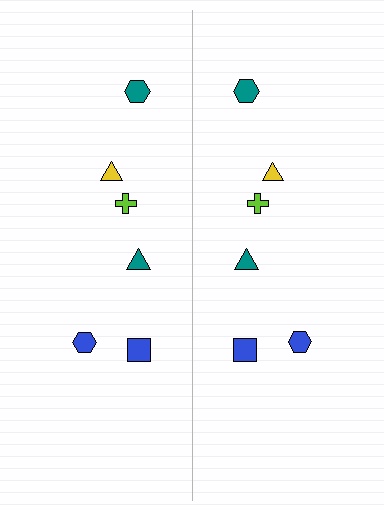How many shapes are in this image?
There are 12 shapes in this image.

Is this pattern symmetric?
Yes, this pattern has bilateral (reflection) symmetry.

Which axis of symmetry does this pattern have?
The pattern has a vertical axis of symmetry running through the center of the image.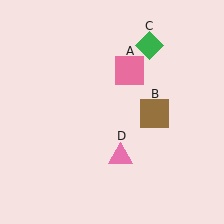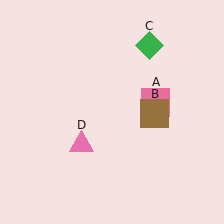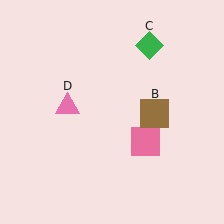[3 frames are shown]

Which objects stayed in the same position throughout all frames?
Brown square (object B) and green diamond (object C) remained stationary.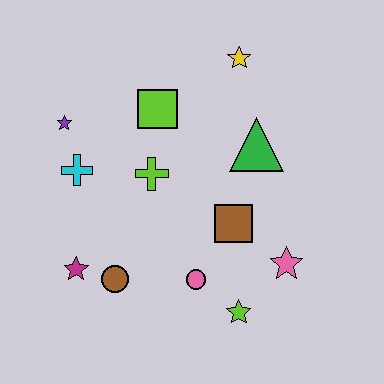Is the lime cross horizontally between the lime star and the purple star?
Yes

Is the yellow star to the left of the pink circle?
No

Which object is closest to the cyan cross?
The purple star is closest to the cyan cross.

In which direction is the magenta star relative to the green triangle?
The magenta star is to the left of the green triangle.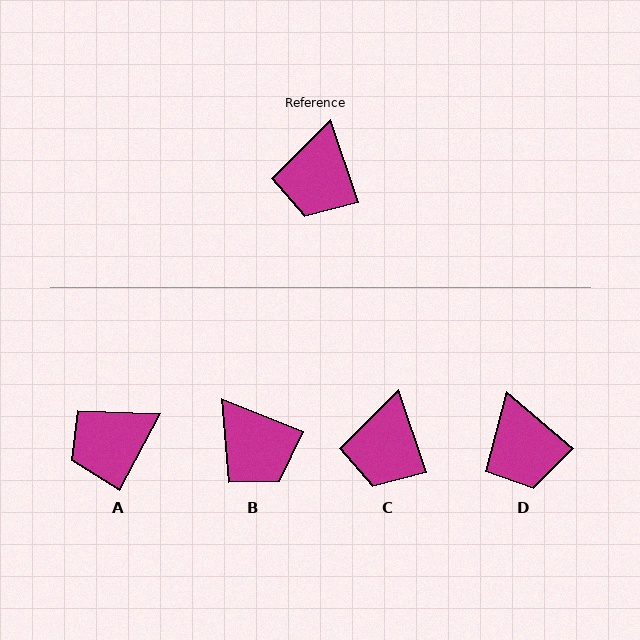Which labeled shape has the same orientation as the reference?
C.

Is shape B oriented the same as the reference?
No, it is off by about 50 degrees.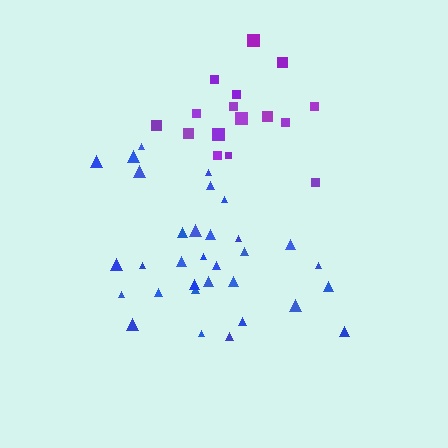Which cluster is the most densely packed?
Blue.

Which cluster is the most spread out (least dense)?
Purple.